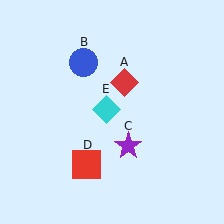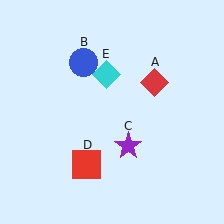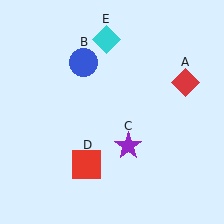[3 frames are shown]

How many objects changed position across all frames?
2 objects changed position: red diamond (object A), cyan diamond (object E).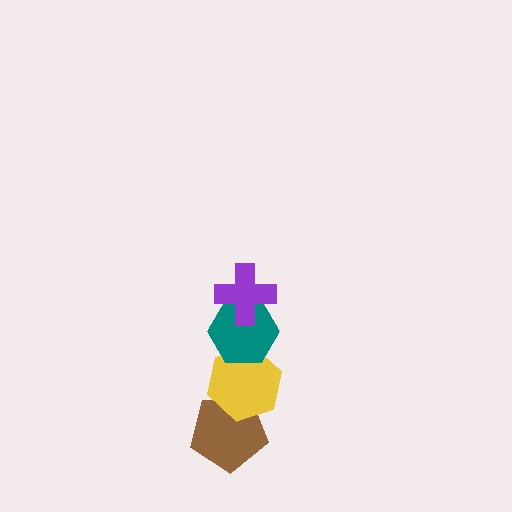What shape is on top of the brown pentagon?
The yellow hexagon is on top of the brown pentagon.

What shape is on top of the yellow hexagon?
The teal hexagon is on top of the yellow hexagon.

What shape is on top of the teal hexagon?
The purple cross is on top of the teal hexagon.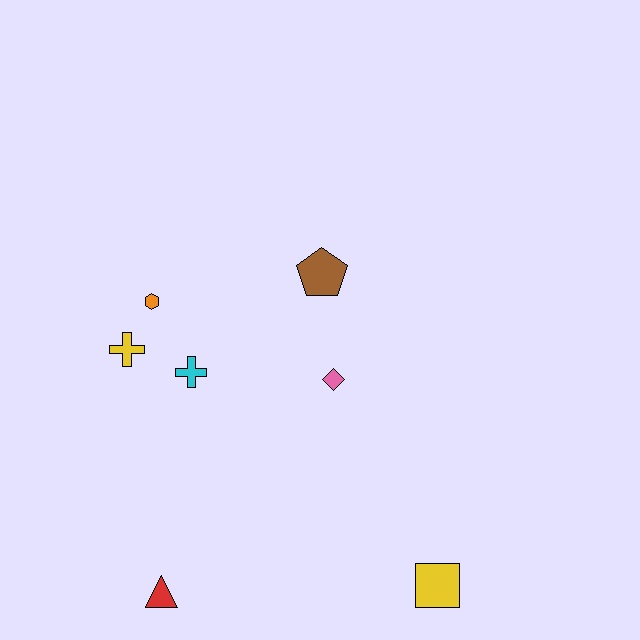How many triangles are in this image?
There is 1 triangle.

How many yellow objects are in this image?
There are 2 yellow objects.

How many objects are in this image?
There are 7 objects.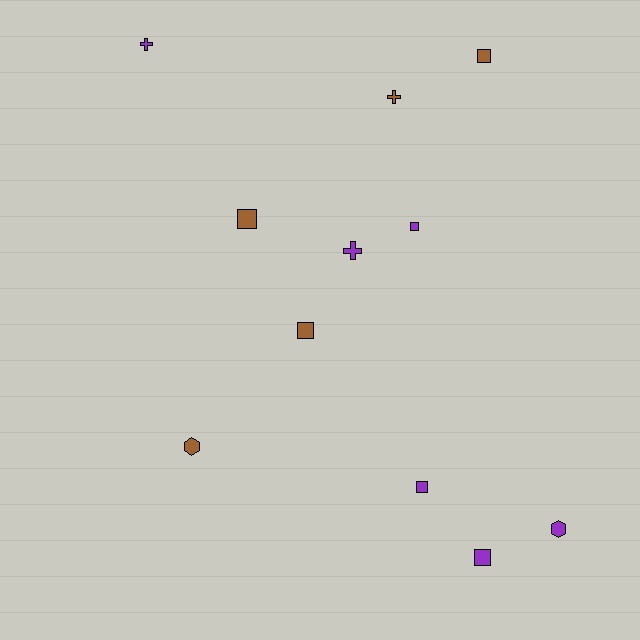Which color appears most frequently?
Purple, with 6 objects.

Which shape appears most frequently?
Square, with 6 objects.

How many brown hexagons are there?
There is 1 brown hexagon.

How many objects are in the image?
There are 11 objects.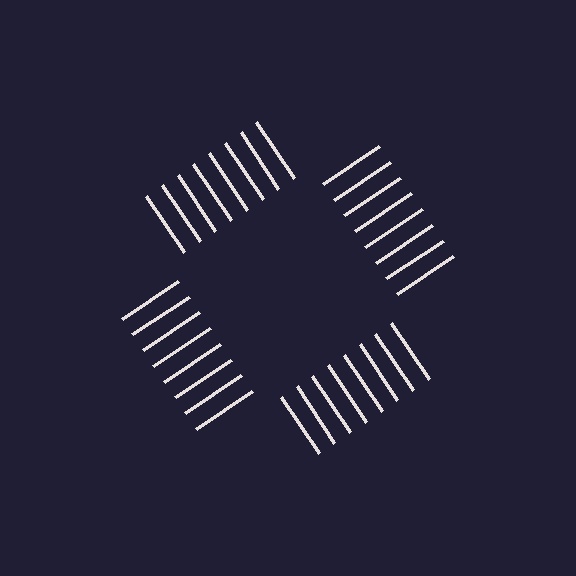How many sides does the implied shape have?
4 sides — the line-ends trace a square.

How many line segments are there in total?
32 — 8 along each of the 4 edges.